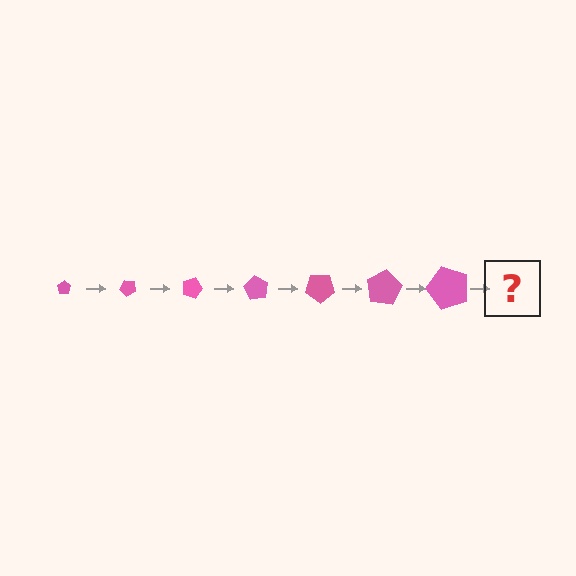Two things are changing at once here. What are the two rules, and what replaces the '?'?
The two rules are that the pentagon grows larger each step and it rotates 45 degrees each step. The '?' should be a pentagon, larger than the previous one and rotated 315 degrees from the start.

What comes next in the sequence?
The next element should be a pentagon, larger than the previous one and rotated 315 degrees from the start.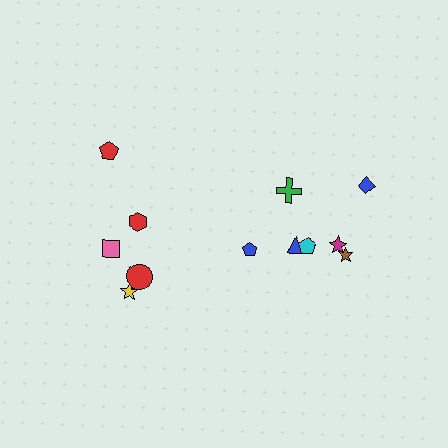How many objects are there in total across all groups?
There are 12 objects.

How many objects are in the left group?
There are 5 objects.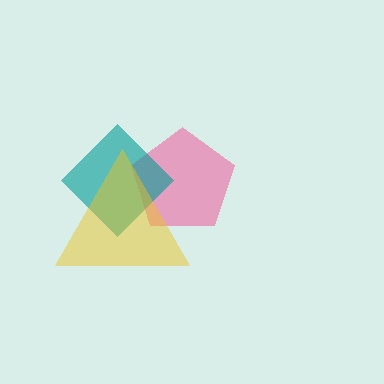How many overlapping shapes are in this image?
There are 3 overlapping shapes in the image.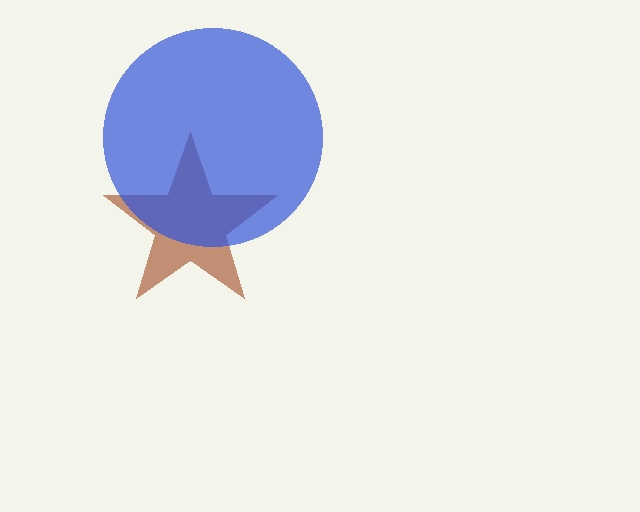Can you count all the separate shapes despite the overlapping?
Yes, there are 2 separate shapes.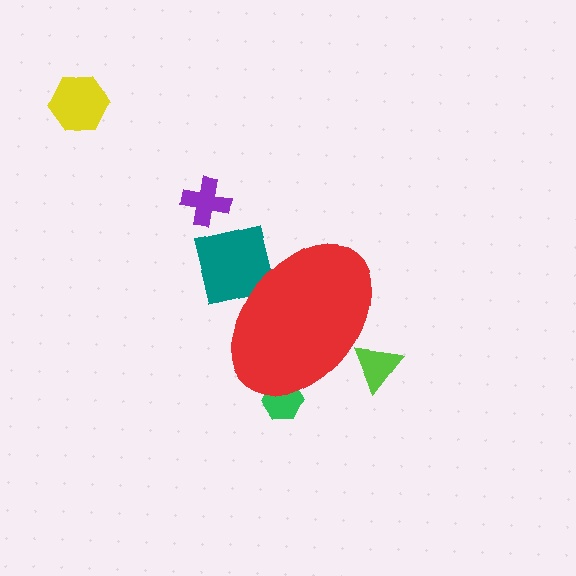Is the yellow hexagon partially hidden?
No, the yellow hexagon is fully visible.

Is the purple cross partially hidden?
No, the purple cross is fully visible.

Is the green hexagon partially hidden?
Yes, the green hexagon is partially hidden behind the red ellipse.